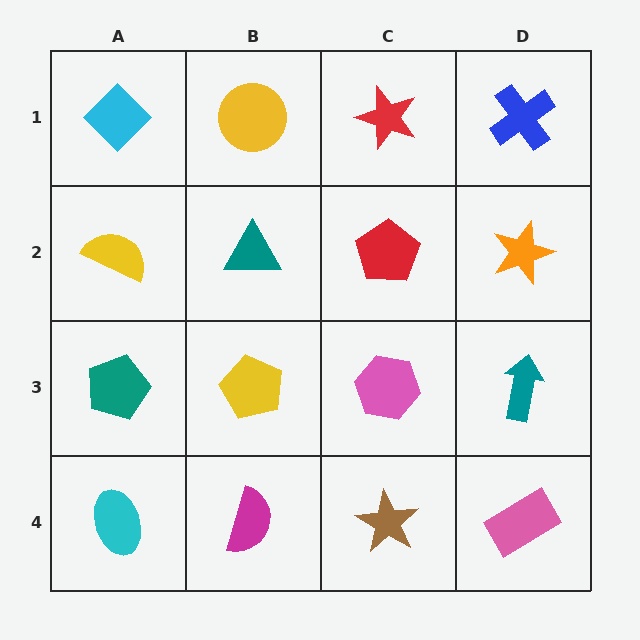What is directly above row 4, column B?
A yellow pentagon.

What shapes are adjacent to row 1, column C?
A red pentagon (row 2, column C), a yellow circle (row 1, column B), a blue cross (row 1, column D).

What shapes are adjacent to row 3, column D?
An orange star (row 2, column D), a pink rectangle (row 4, column D), a pink hexagon (row 3, column C).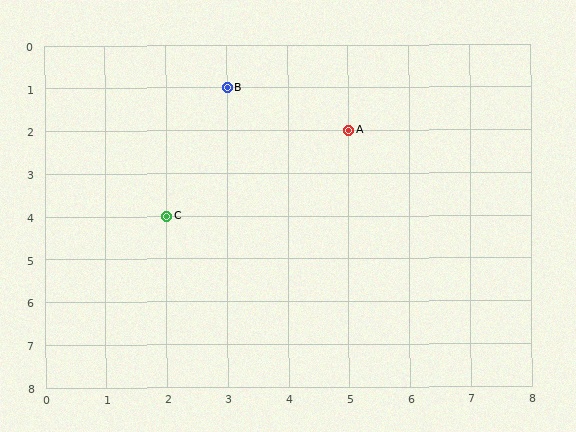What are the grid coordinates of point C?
Point C is at grid coordinates (2, 4).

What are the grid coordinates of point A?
Point A is at grid coordinates (5, 2).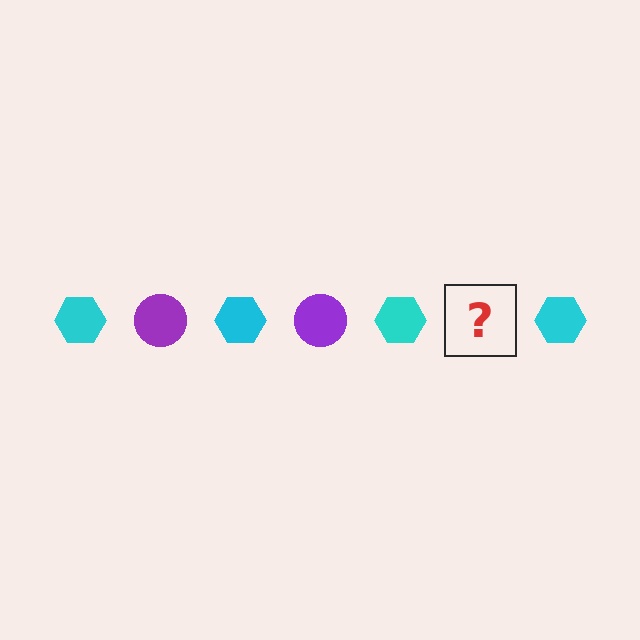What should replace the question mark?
The question mark should be replaced with a purple circle.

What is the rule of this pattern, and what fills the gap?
The rule is that the pattern alternates between cyan hexagon and purple circle. The gap should be filled with a purple circle.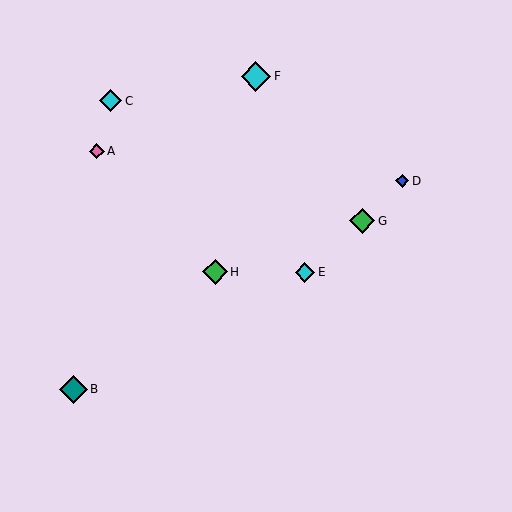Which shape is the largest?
The cyan diamond (labeled F) is the largest.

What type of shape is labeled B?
Shape B is a teal diamond.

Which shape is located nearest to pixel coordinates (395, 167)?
The blue diamond (labeled D) at (402, 181) is nearest to that location.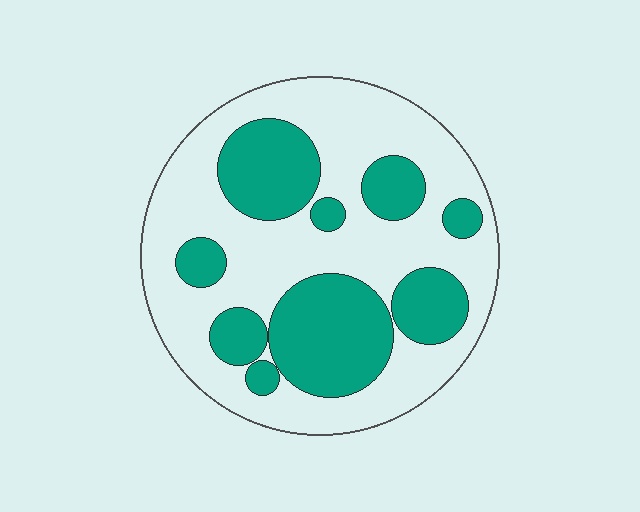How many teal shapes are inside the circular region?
9.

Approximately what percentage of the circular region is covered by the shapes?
Approximately 35%.